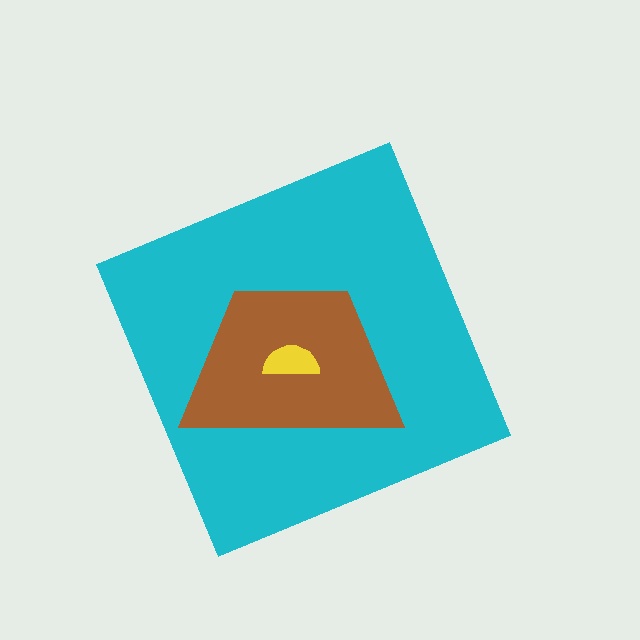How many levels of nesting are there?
3.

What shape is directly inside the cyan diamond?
The brown trapezoid.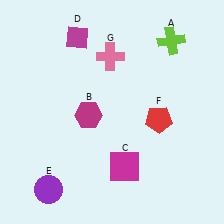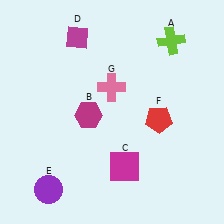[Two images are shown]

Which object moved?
The pink cross (G) moved down.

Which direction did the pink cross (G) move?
The pink cross (G) moved down.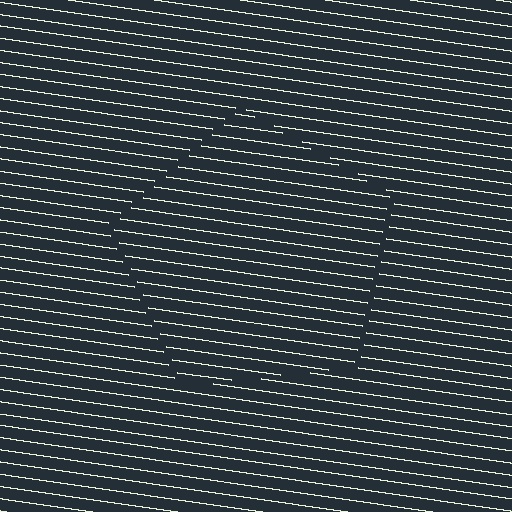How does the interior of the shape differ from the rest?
The interior of the shape contains the same grating, shifted by half a period — the contour is defined by the phase discontinuity where line-ends from the inner and outer gratings abut.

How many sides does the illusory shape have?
5 sides — the line-ends trace a pentagon.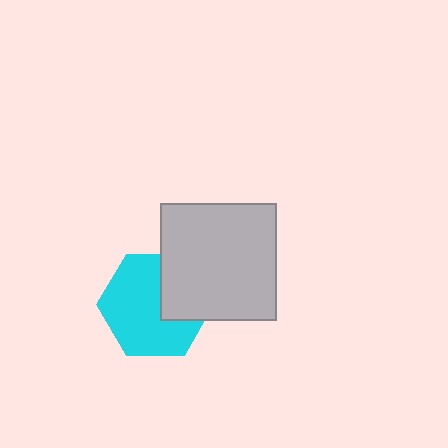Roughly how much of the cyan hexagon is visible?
Most of it is visible (roughly 68%).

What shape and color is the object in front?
The object in front is a light gray square.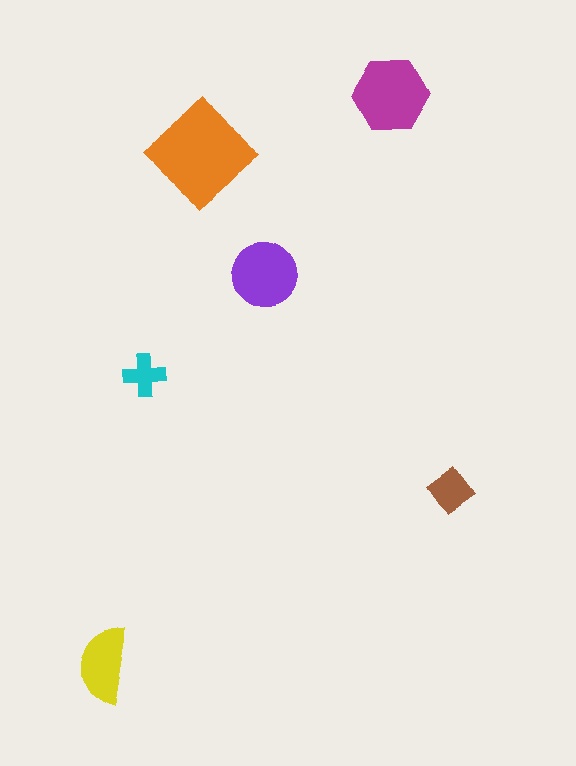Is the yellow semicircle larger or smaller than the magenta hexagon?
Smaller.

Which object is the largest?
The orange diamond.